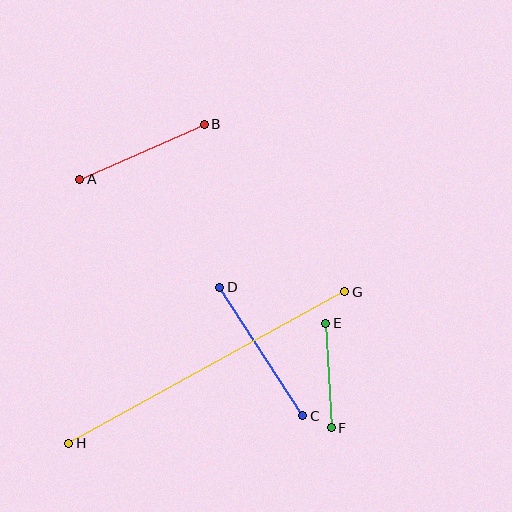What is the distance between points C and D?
The distance is approximately 153 pixels.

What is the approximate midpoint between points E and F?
The midpoint is at approximately (329, 376) pixels.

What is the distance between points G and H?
The distance is approximately 315 pixels.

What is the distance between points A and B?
The distance is approximately 136 pixels.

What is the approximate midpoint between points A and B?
The midpoint is at approximately (142, 152) pixels.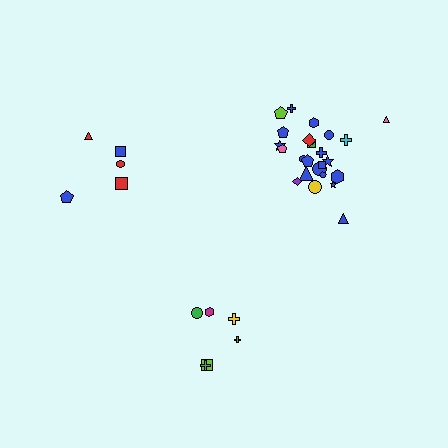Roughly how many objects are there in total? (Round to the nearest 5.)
Roughly 35 objects in total.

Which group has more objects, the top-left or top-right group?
The top-right group.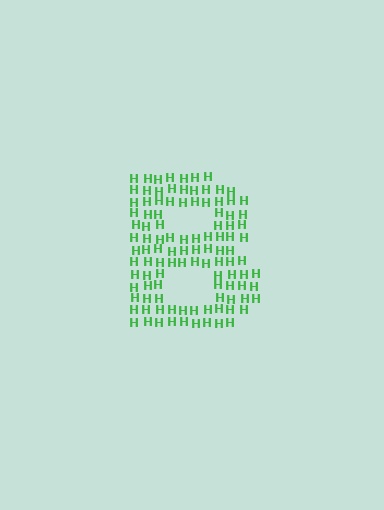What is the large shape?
The large shape is the letter B.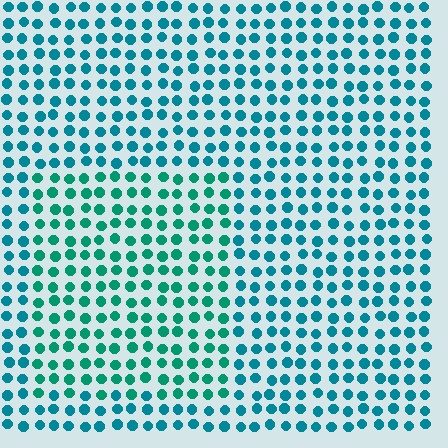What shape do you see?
I see a rectangle.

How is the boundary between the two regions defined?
The boundary is defined purely by a slight shift in hue (about 24 degrees). Spacing, size, and orientation are identical on both sides.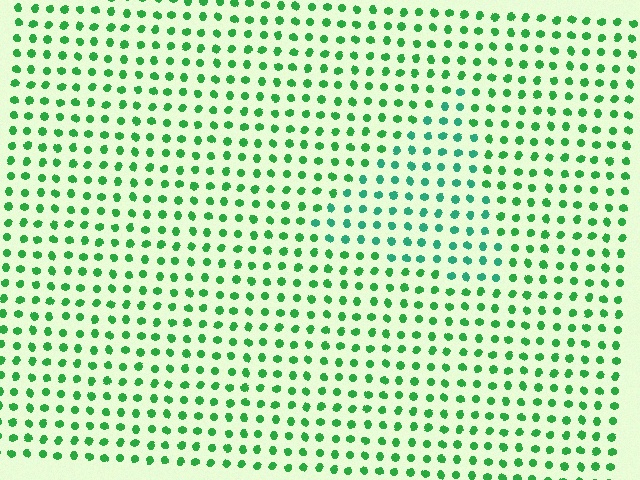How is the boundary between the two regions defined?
The boundary is defined purely by a slight shift in hue (about 28 degrees). Spacing, size, and orientation are identical on both sides.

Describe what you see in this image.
The image is filled with small green elements in a uniform arrangement. A triangle-shaped region is visible where the elements are tinted to a slightly different hue, forming a subtle color boundary.